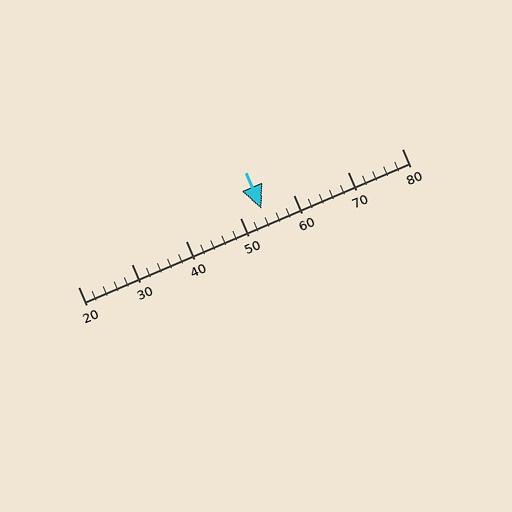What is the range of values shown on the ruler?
The ruler shows values from 20 to 80.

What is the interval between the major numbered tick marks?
The major tick marks are spaced 10 units apart.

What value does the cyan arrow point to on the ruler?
The cyan arrow points to approximately 54.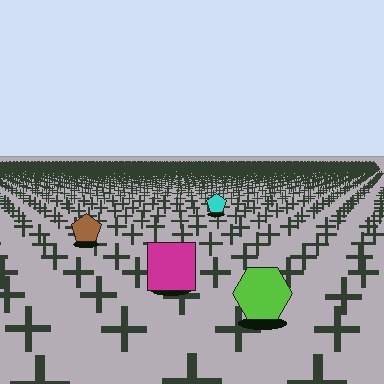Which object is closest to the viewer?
The lime hexagon is closest. The texture marks near it are larger and more spread out.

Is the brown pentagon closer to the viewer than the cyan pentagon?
Yes. The brown pentagon is closer — you can tell from the texture gradient: the ground texture is coarser near it.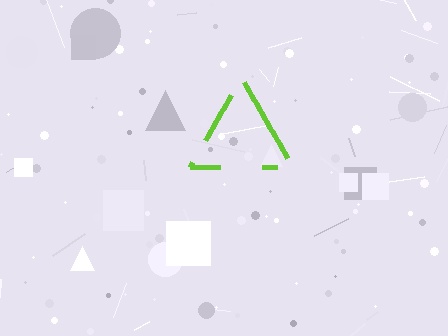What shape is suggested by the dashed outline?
The dashed outline suggests a triangle.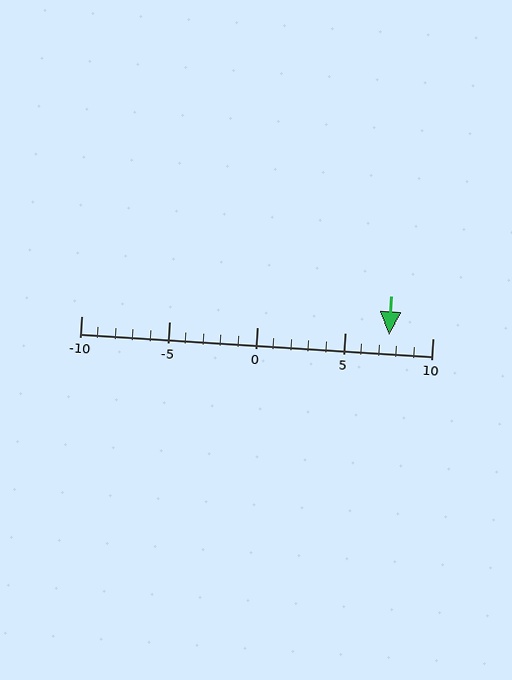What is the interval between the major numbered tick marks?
The major tick marks are spaced 5 units apart.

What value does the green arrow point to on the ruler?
The green arrow points to approximately 8.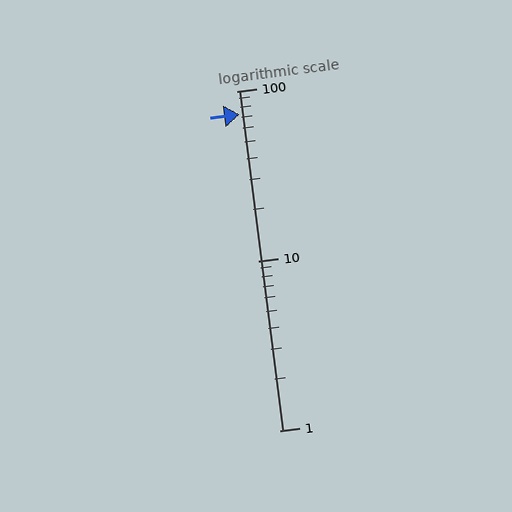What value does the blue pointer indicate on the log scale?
The pointer indicates approximately 73.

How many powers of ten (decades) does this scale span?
The scale spans 2 decades, from 1 to 100.